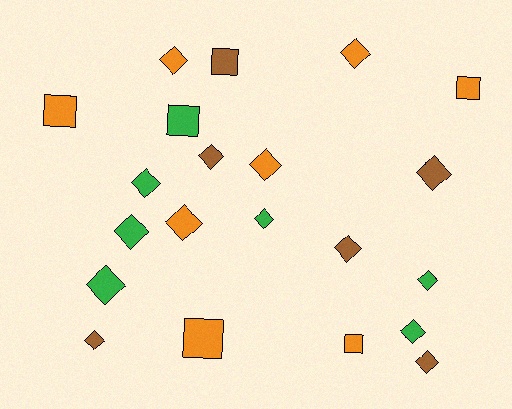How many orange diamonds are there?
There are 4 orange diamonds.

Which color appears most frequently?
Orange, with 8 objects.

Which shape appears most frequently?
Diamond, with 15 objects.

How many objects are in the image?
There are 21 objects.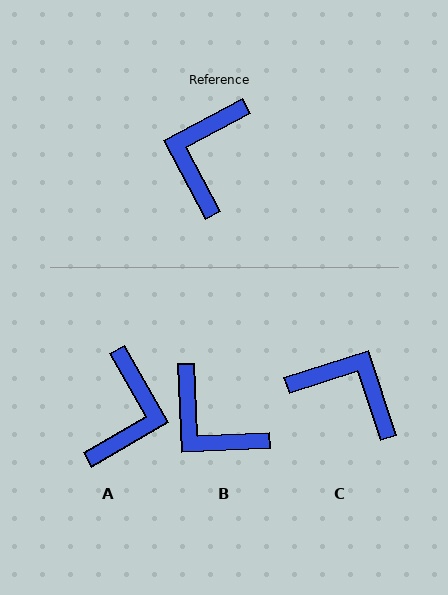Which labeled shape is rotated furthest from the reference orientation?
A, about 179 degrees away.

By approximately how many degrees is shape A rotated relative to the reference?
Approximately 179 degrees clockwise.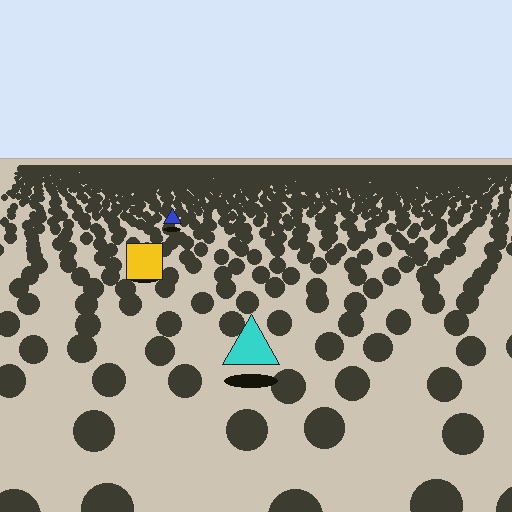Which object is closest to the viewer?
The cyan triangle is closest. The texture marks near it are larger and more spread out.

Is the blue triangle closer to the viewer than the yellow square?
No. The yellow square is closer — you can tell from the texture gradient: the ground texture is coarser near it.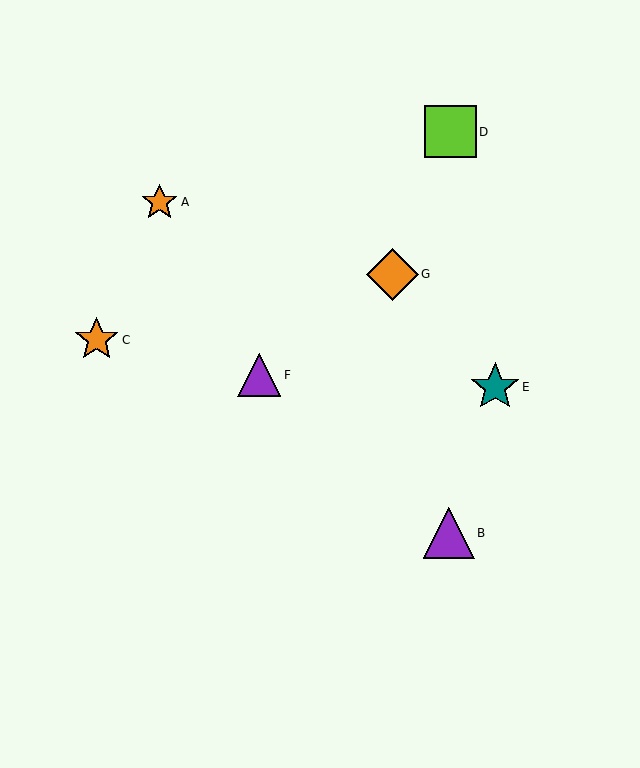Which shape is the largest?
The lime square (labeled D) is the largest.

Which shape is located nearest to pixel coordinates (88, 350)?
The orange star (labeled C) at (97, 340) is nearest to that location.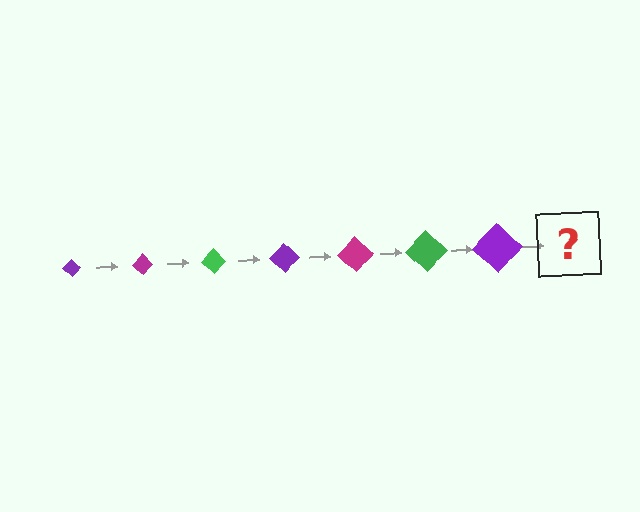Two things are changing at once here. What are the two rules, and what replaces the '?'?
The two rules are that the diamond grows larger each step and the color cycles through purple, magenta, and green. The '?' should be a magenta diamond, larger than the previous one.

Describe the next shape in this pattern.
It should be a magenta diamond, larger than the previous one.